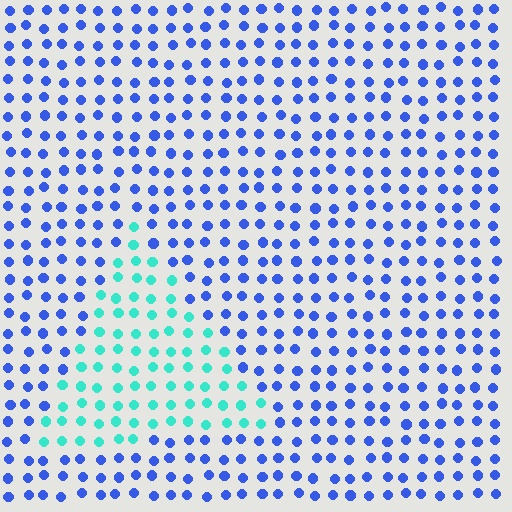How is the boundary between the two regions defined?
The boundary is defined purely by a slight shift in hue (about 58 degrees). Spacing, size, and orientation are identical on both sides.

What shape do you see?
I see a triangle.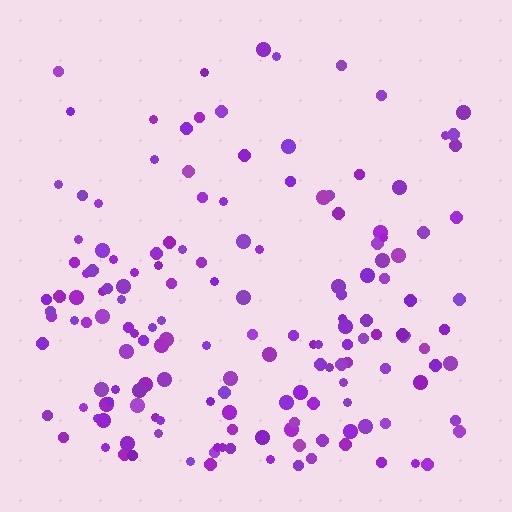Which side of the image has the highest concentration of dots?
The bottom.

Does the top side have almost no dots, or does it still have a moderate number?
Still a moderate number, just noticeably fewer than the bottom.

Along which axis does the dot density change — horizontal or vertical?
Vertical.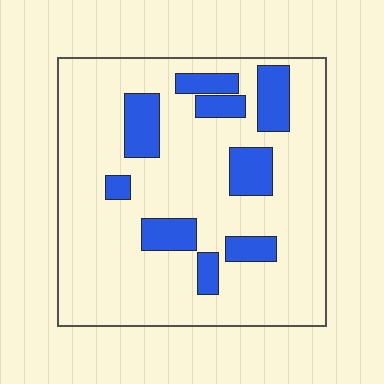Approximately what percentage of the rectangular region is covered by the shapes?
Approximately 20%.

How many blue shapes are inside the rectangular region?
9.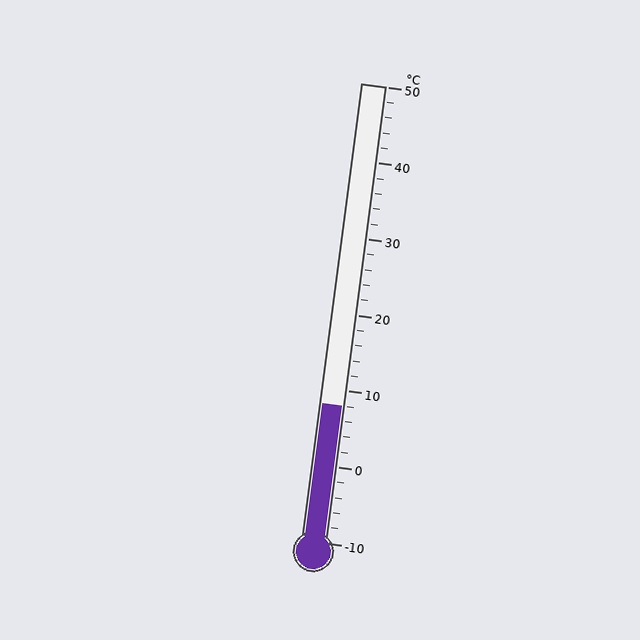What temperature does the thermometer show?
The thermometer shows approximately 8°C.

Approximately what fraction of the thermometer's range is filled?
The thermometer is filled to approximately 30% of its range.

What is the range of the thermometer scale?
The thermometer scale ranges from -10°C to 50°C.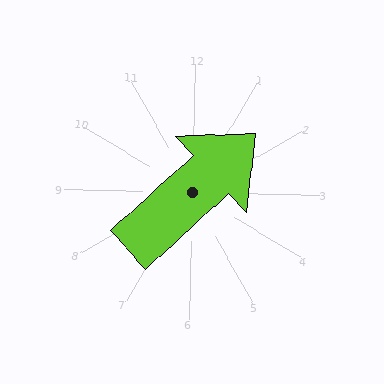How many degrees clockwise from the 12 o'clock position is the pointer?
Approximately 46 degrees.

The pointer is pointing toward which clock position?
Roughly 2 o'clock.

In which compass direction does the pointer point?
Northeast.